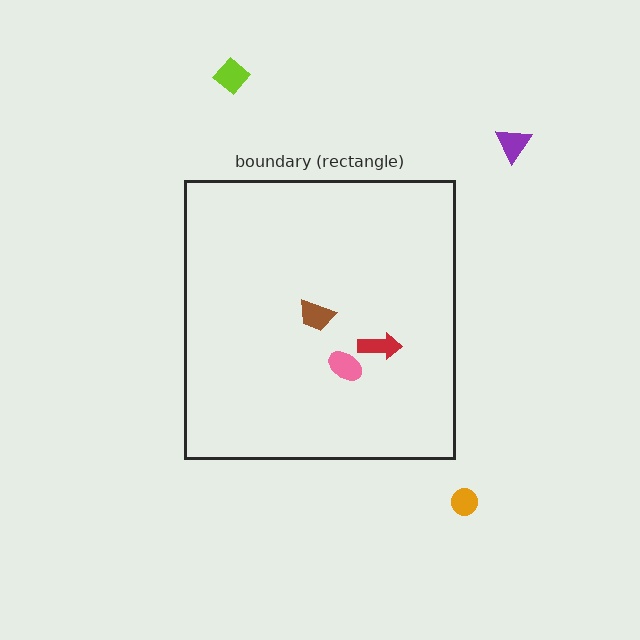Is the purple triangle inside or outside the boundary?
Outside.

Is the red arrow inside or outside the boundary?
Inside.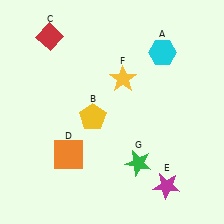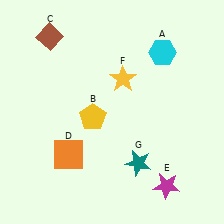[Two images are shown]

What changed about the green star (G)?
In Image 1, G is green. In Image 2, it changed to teal.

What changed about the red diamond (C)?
In Image 1, C is red. In Image 2, it changed to brown.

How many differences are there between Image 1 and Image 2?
There are 2 differences between the two images.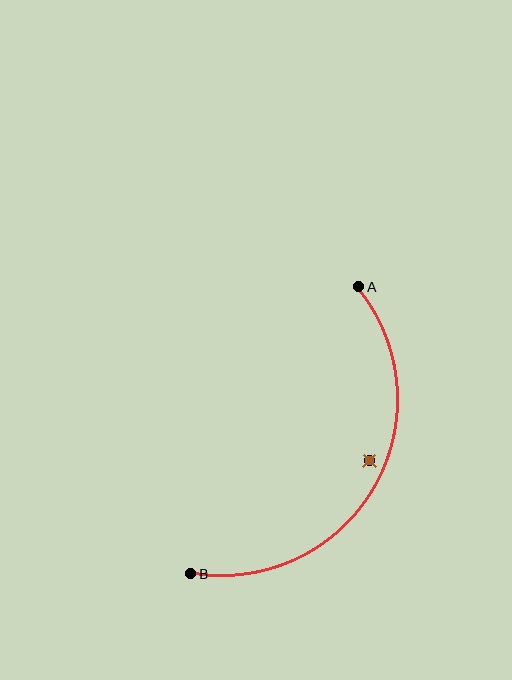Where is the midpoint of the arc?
The arc midpoint is the point on the curve farthest from the straight line joining A and B. It sits to the right of that line.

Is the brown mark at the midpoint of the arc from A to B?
No — the brown mark does not lie on the arc at all. It sits slightly inside the curve.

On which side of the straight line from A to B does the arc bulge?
The arc bulges to the right of the straight line connecting A and B.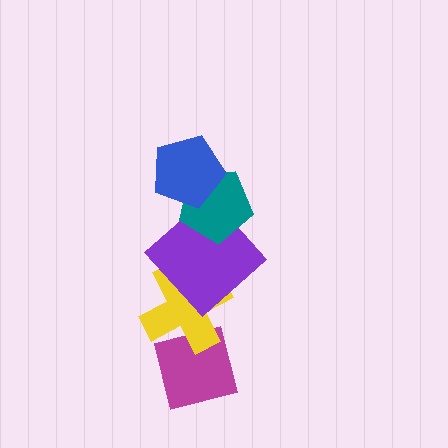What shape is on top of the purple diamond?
The teal pentagon is on top of the purple diamond.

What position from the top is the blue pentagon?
The blue pentagon is 1st from the top.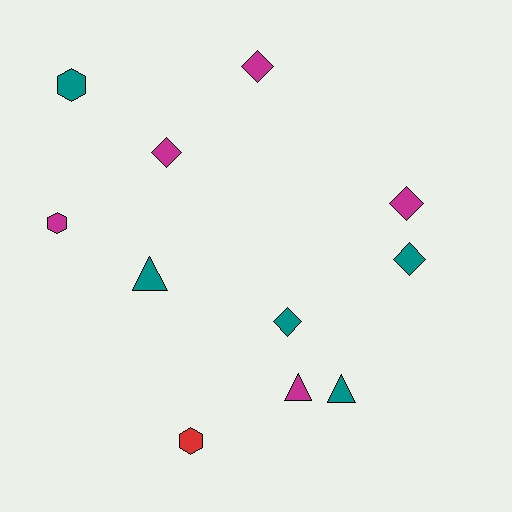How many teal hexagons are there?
There is 1 teal hexagon.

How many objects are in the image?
There are 11 objects.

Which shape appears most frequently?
Diamond, with 5 objects.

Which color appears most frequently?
Magenta, with 5 objects.